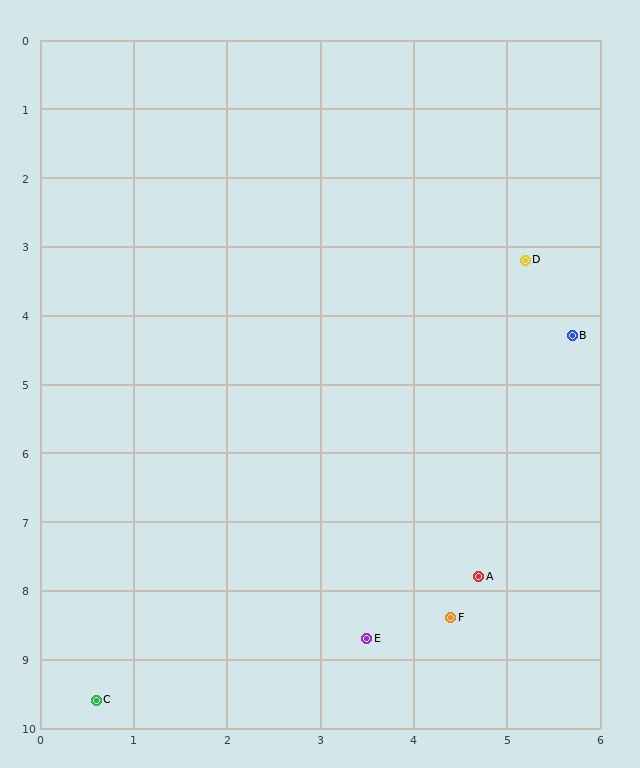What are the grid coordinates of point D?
Point D is at approximately (5.2, 3.2).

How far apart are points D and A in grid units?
Points D and A are about 4.6 grid units apart.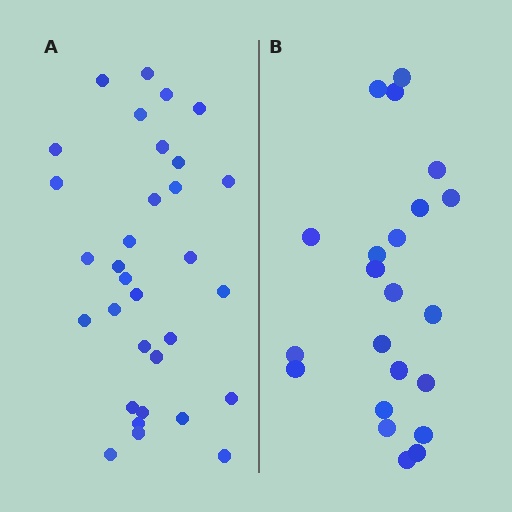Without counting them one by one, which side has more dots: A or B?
Region A (the left region) has more dots.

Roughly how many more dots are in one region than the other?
Region A has roughly 10 or so more dots than region B.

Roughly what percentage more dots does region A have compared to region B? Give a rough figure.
About 45% more.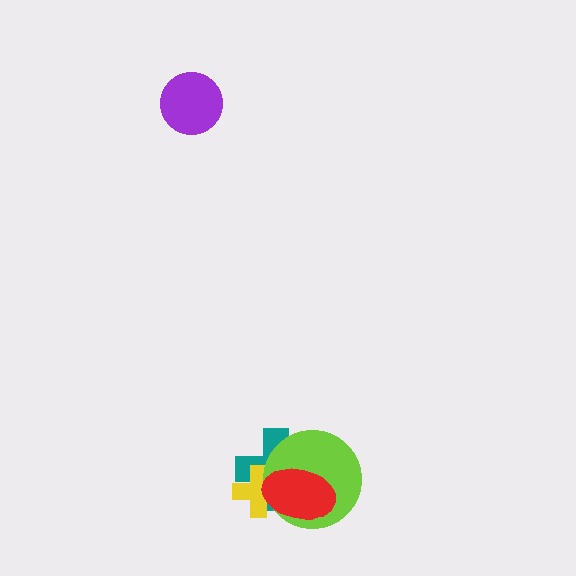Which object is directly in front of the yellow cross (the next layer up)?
The lime circle is directly in front of the yellow cross.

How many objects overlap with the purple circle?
0 objects overlap with the purple circle.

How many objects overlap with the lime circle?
3 objects overlap with the lime circle.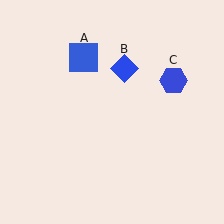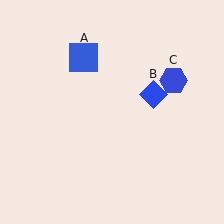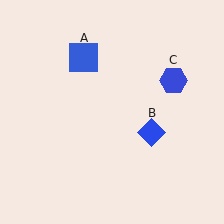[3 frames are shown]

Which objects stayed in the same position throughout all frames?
Blue square (object A) and blue hexagon (object C) remained stationary.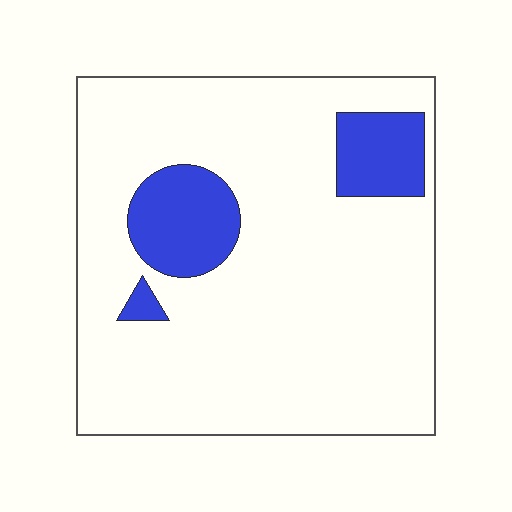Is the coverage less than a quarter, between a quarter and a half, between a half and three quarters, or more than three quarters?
Less than a quarter.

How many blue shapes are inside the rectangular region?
3.